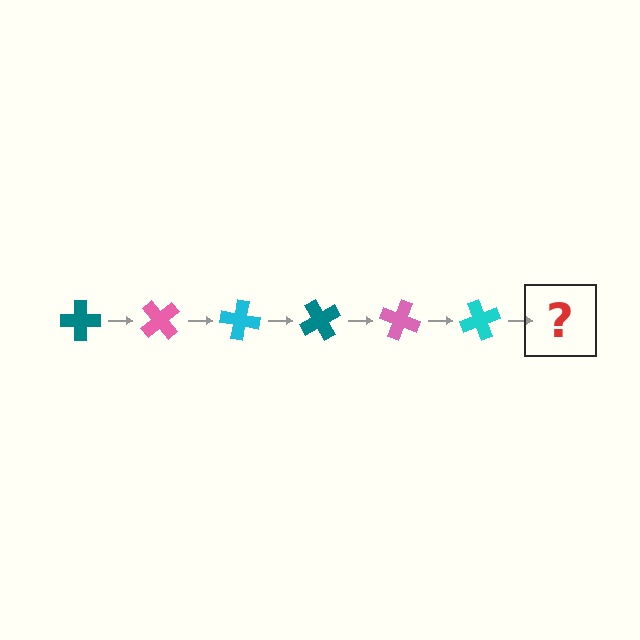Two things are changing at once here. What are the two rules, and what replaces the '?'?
The two rules are that it rotates 50 degrees each step and the color cycles through teal, pink, and cyan. The '?' should be a teal cross, rotated 300 degrees from the start.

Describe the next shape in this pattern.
It should be a teal cross, rotated 300 degrees from the start.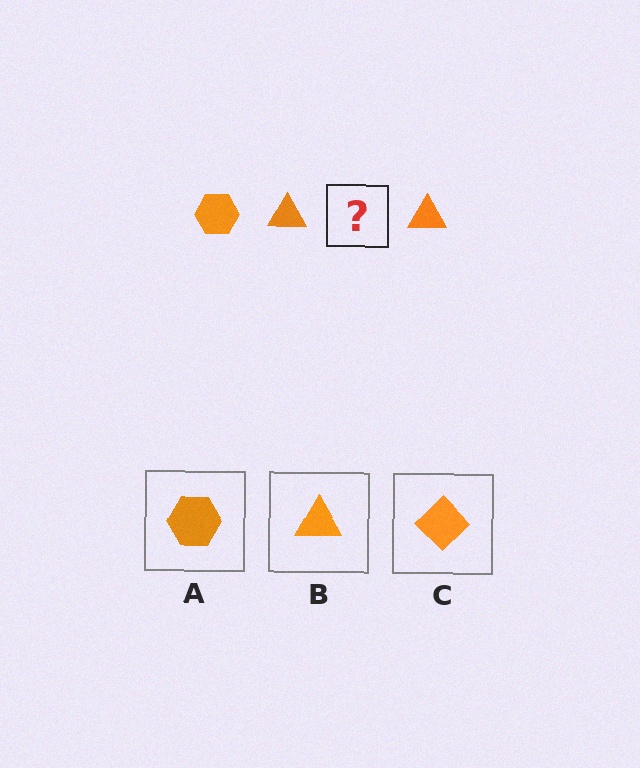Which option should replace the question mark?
Option A.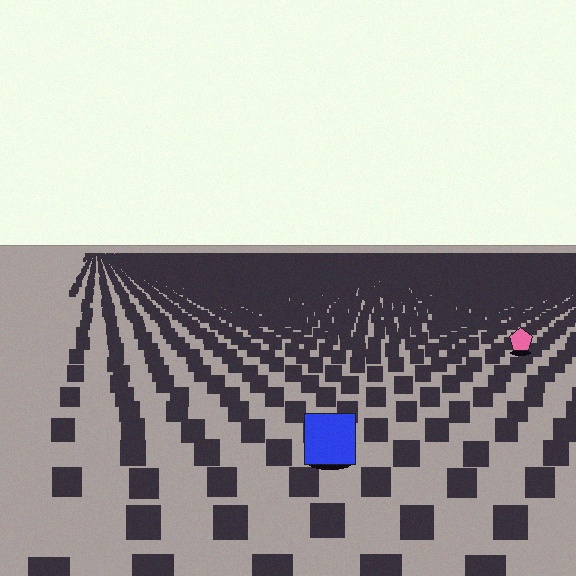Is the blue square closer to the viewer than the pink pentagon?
Yes. The blue square is closer — you can tell from the texture gradient: the ground texture is coarser near it.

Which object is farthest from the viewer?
The pink pentagon is farthest from the viewer. It appears smaller and the ground texture around it is denser.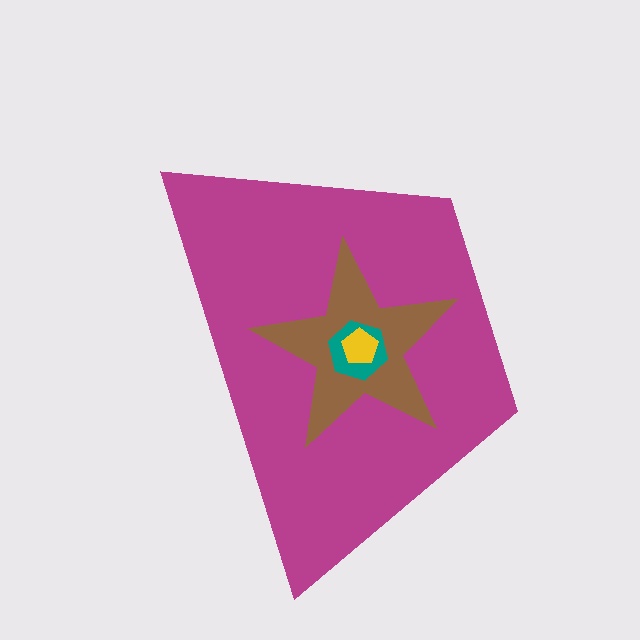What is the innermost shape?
The yellow pentagon.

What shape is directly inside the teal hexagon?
The yellow pentagon.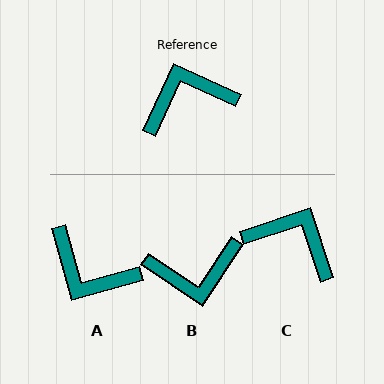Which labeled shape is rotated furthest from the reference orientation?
B, about 171 degrees away.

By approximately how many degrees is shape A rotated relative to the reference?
Approximately 130 degrees counter-clockwise.